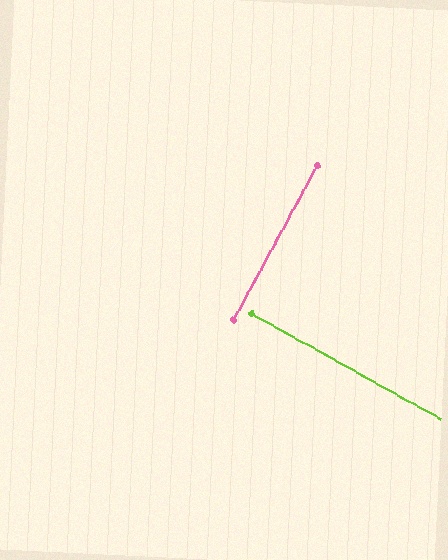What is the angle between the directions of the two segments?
Approximately 89 degrees.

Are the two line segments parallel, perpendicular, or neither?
Perpendicular — they meet at approximately 89°.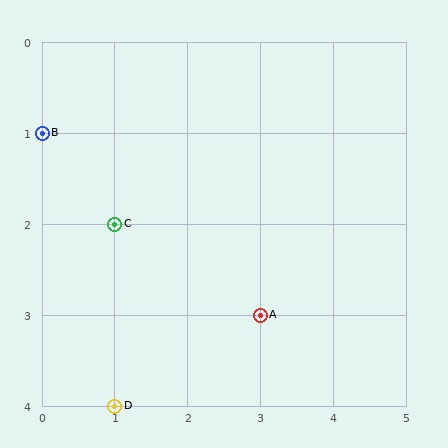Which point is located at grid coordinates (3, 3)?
Point A is at (3, 3).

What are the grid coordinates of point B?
Point B is at grid coordinates (0, 1).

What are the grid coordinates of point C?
Point C is at grid coordinates (1, 2).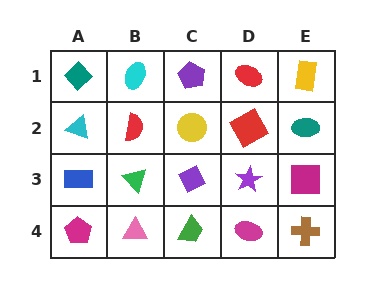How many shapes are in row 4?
5 shapes.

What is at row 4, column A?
A magenta pentagon.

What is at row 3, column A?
A blue rectangle.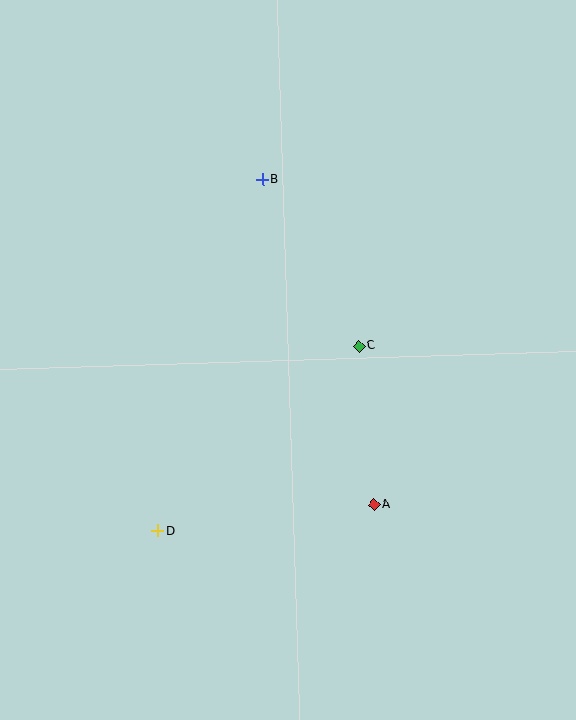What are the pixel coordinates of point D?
Point D is at (158, 531).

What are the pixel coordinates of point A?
Point A is at (374, 505).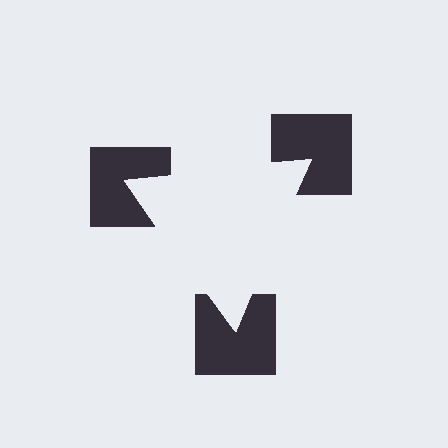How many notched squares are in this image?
There are 3 — one at each vertex of the illusory triangle.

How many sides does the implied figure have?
3 sides.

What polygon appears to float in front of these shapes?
An illusory triangle — its edges are inferred from the aligned wedge cuts in the notched squares, not physically drawn.